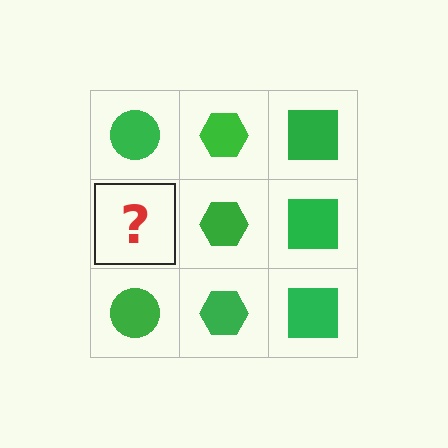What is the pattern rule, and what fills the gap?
The rule is that each column has a consistent shape. The gap should be filled with a green circle.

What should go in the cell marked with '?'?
The missing cell should contain a green circle.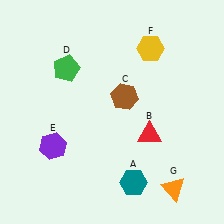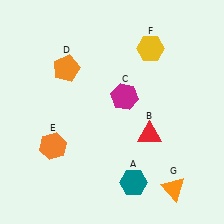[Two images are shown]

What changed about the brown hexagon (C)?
In Image 1, C is brown. In Image 2, it changed to magenta.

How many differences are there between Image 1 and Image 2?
There are 3 differences between the two images.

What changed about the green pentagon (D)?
In Image 1, D is green. In Image 2, it changed to orange.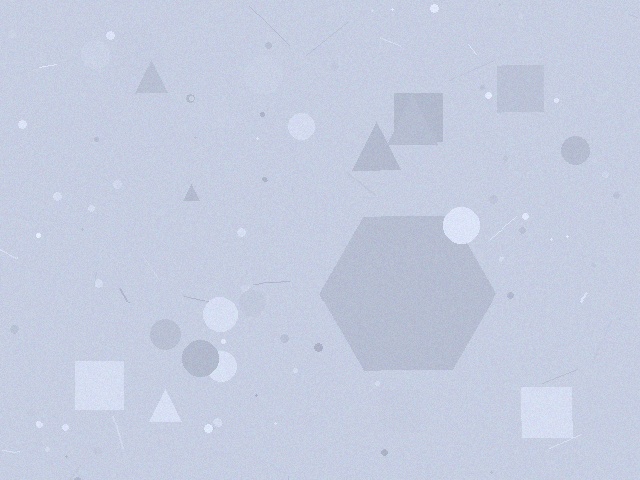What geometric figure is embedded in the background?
A hexagon is embedded in the background.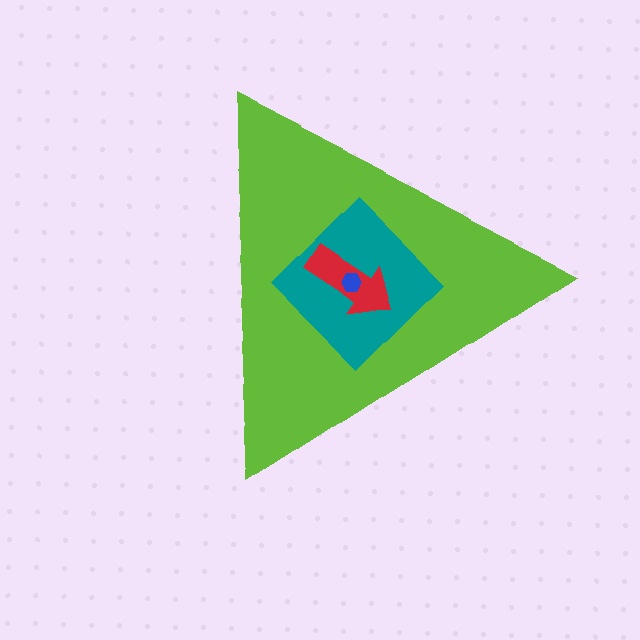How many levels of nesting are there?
4.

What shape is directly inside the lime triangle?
The teal diamond.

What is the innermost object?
The blue hexagon.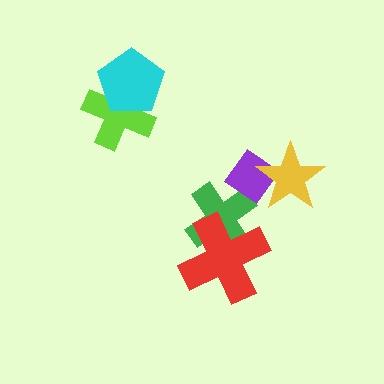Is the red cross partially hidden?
No, no other shape covers it.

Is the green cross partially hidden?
Yes, it is partially covered by another shape.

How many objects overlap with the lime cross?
1 object overlaps with the lime cross.